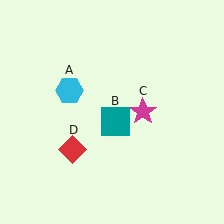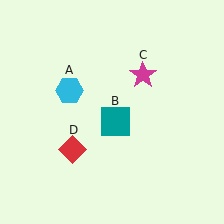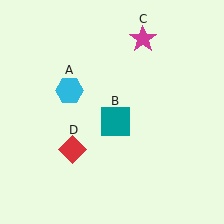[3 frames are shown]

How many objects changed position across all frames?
1 object changed position: magenta star (object C).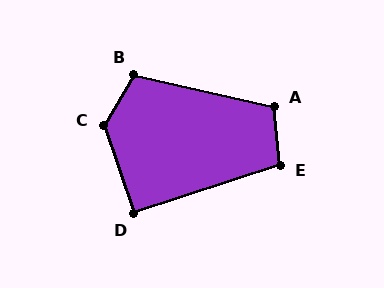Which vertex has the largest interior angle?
C, at approximately 130 degrees.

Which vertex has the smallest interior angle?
D, at approximately 91 degrees.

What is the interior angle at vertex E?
Approximately 103 degrees (obtuse).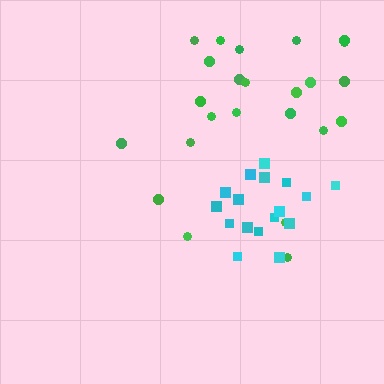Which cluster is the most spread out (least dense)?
Green.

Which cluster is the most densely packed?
Cyan.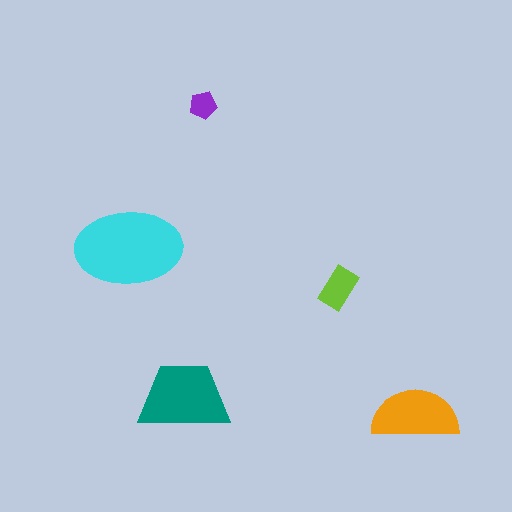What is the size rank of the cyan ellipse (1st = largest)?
1st.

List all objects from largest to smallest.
The cyan ellipse, the teal trapezoid, the orange semicircle, the lime rectangle, the purple pentagon.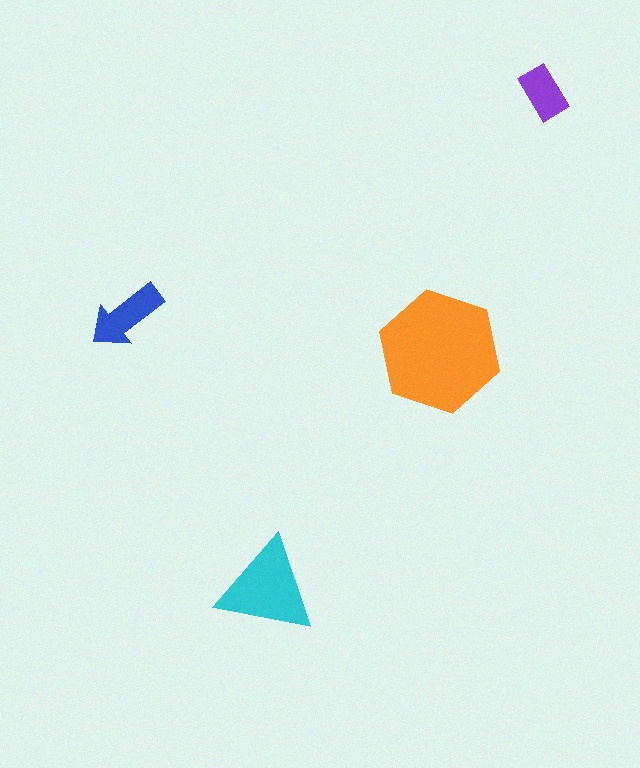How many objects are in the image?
There are 4 objects in the image.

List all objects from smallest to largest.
The purple rectangle, the blue arrow, the cyan triangle, the orange hexagon.